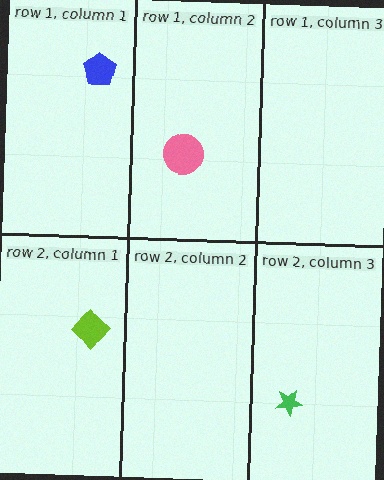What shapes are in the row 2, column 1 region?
The lime diamond.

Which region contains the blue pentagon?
The row 1, column 1 region.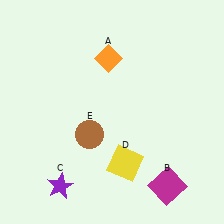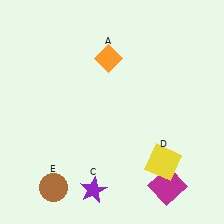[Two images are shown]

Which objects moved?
The objects that moved are: the purple star (C), the yellow square (D), the brown circle (E).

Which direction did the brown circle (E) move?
The brown circle (E) moved down.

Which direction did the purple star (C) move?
The purple star (C) moved right.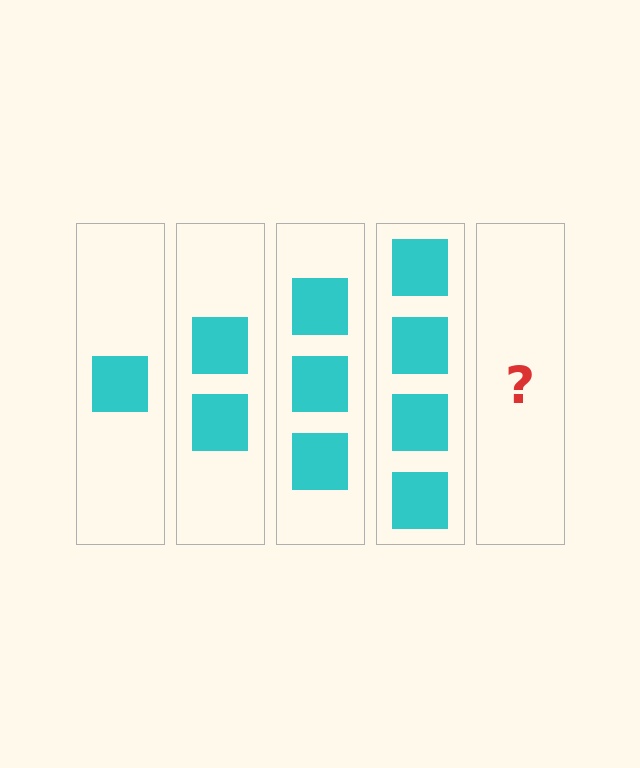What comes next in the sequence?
The next element should be 5 squares.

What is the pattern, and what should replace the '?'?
The pattern is that each step adds one more square. The '?' should be 5 squares.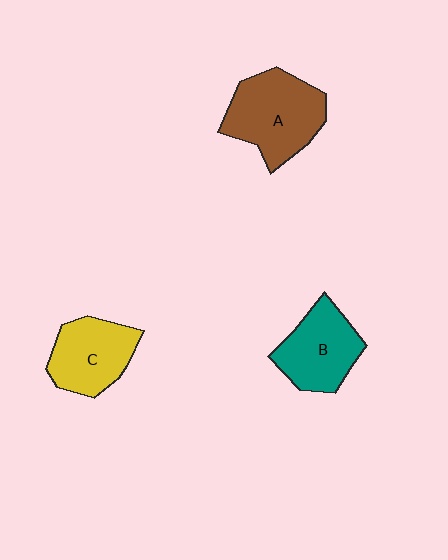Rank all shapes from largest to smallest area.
From largest to smallest: A (brown), B (teal), C (yellow).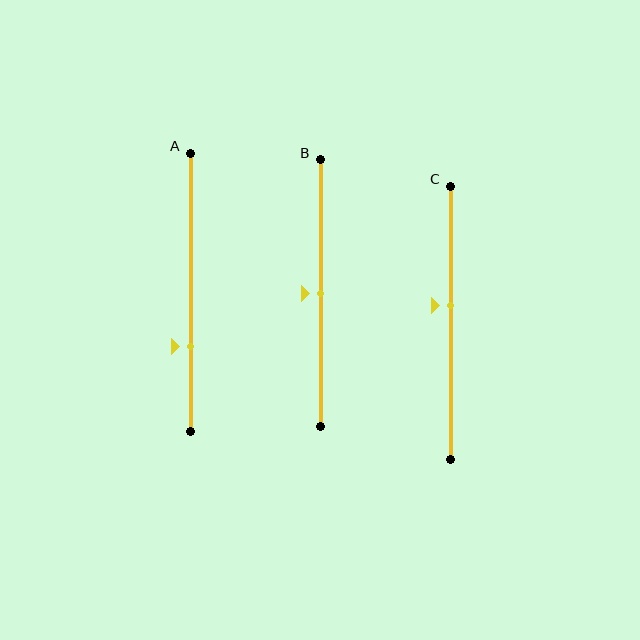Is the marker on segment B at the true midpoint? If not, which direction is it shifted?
Yes, the marker on segment B is at the true midpoint.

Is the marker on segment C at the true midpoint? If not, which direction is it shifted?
No, the marker on segment C is shifted upward by about 6% of the segment length.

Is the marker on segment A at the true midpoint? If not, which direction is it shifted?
No, the marker on segment A is shifted downward by about 19% of the segment length.